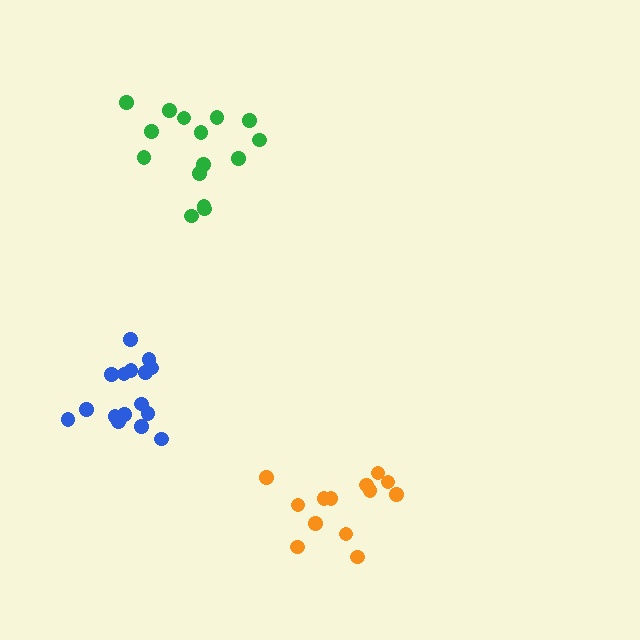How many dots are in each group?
Group 1: 13 dots, Group 2: 15 dots, Group 3: 16 dots (44 total).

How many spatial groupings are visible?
There are 3 spatial groupings.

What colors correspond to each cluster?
The clusters are colored: orange, green, blue.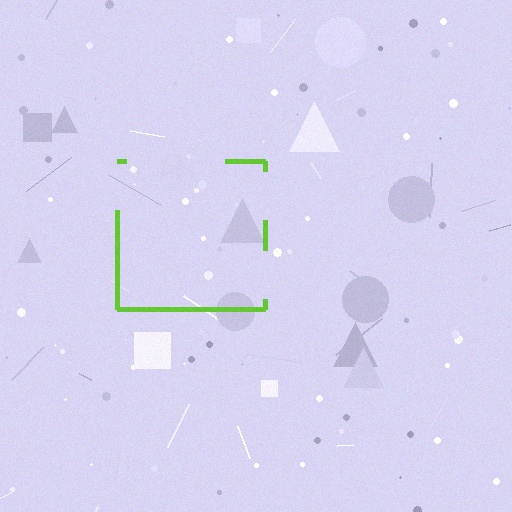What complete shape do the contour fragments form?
The contour fragments form a square.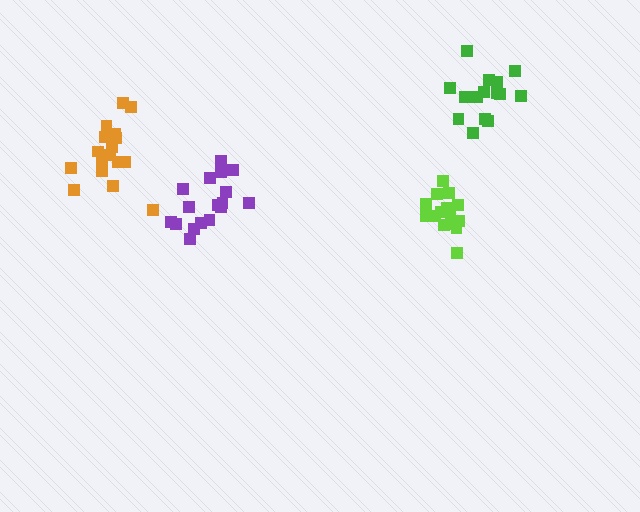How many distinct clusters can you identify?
There are 4 distinct clusters.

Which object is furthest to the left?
The orange cluster is leftmost.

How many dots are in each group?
Group 1: 15 dots, Group 2: 15 dots, Group 3: 18 dots, Group 4: 17 dots (65 total).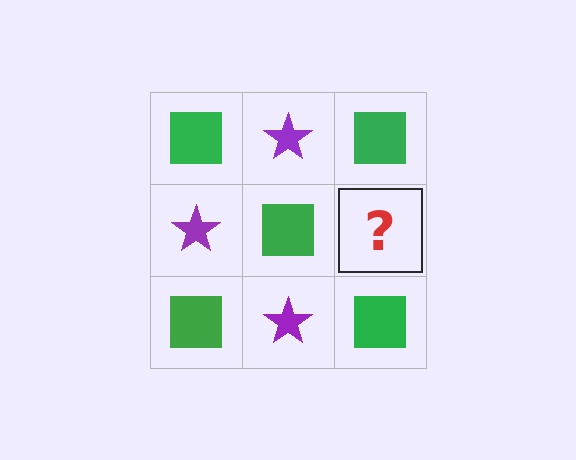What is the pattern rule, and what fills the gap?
The rule is that it alternates green square and purple star in a checkerboard pattern. The gap should be filled with a purple star.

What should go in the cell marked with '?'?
The missing cell should contain a purple star.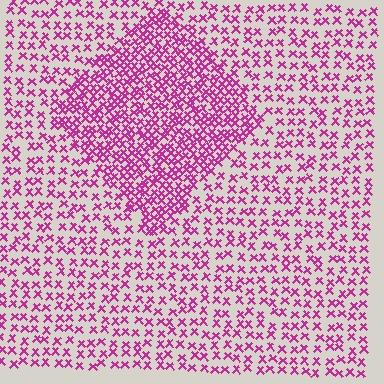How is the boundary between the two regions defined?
The boundary is defined by a change in element density (approximately 2.0x ratio). All elements are the same color, size, and shape.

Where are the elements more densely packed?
The elements are more densely packed inside the diamond boundary.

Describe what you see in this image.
The image contains small magenta elements arranged at two different densities. A diamond-shaped region is visible where the elements are more densely packed than the surrounding area.